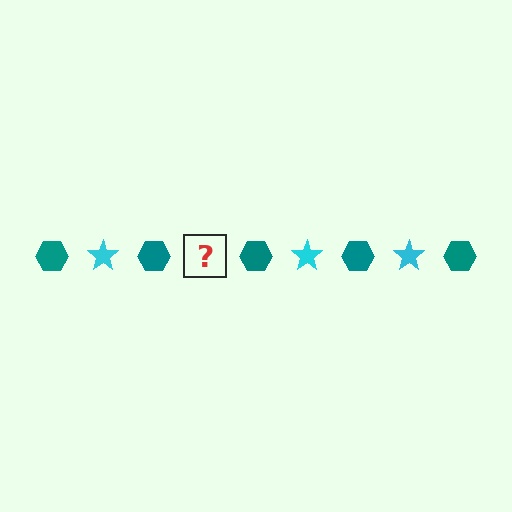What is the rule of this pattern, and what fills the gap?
The rule is that the pattern alternates between teal hexagon and cyan star. The gap should be filled with a cyan star.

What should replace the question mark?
The question mark should be replaced with a cyan star.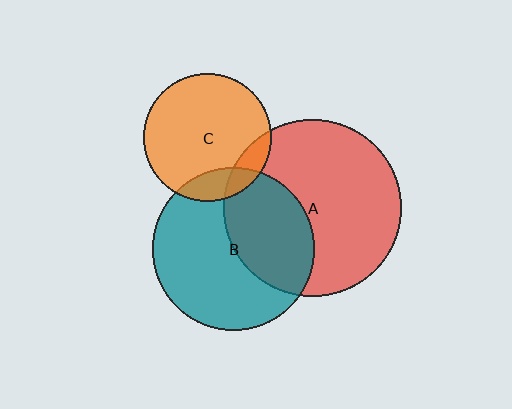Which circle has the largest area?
Circle A (red).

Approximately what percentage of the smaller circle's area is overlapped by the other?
Approximately 10%.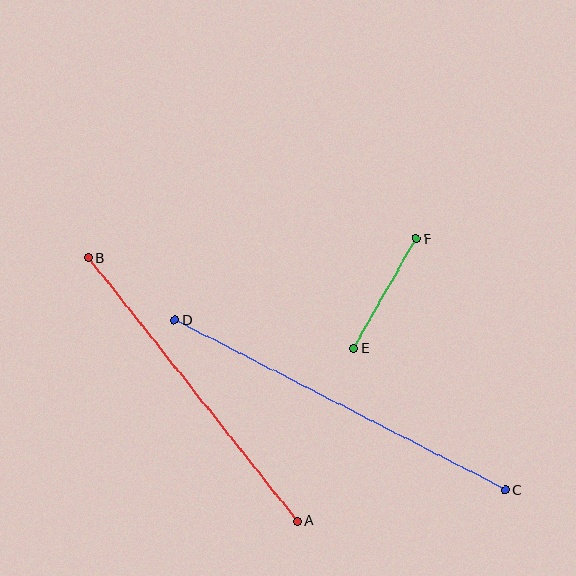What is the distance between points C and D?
The distance is approximately 371 pixels.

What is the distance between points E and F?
The distance is approximately 127 pixels.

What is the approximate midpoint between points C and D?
The midpoint is at approximately (340, 405) pixels.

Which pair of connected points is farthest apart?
Points C and D are farthest apart.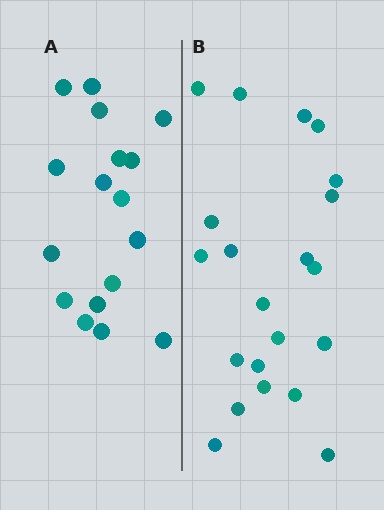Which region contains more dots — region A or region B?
Region B (the right region) has more dots.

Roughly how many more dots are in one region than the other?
Region B has about 4 more dots than region A.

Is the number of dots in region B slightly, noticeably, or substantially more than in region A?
Region B has only slightly more — the two regions are fairly close. The ratio is roughly 1.2 to 1.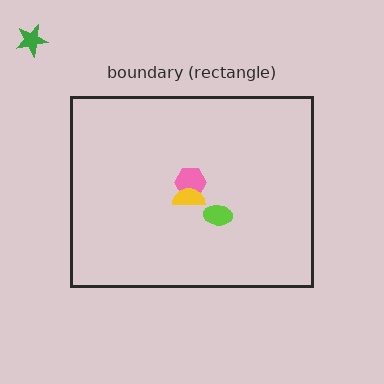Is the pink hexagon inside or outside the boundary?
Inside.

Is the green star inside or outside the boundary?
Outside.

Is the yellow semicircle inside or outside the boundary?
Inside.